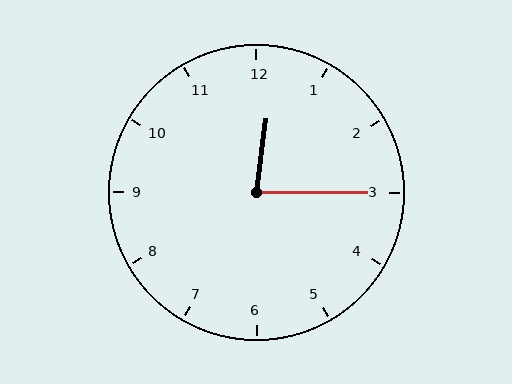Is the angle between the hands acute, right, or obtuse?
It is acute.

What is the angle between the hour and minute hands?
Approximately 82 degrees.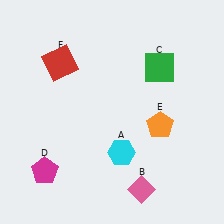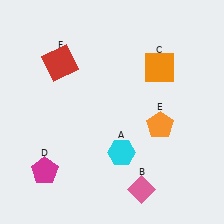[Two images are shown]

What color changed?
The square (C) changed from green in Image 1 to orange in Image 2.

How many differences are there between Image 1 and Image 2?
There is 1 difference between the two images.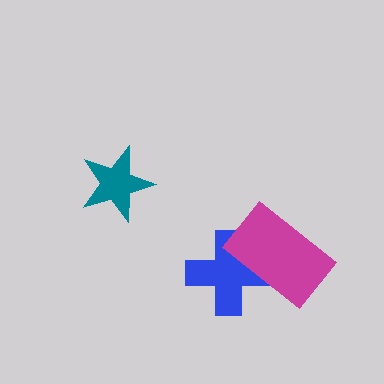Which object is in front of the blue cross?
The magenta rectangle is in front of the blue cross.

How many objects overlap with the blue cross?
1 object overlaps with the blue cross.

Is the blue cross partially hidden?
Yes, it is partially covered by another shape.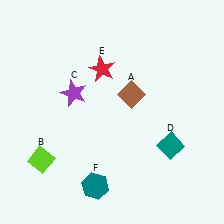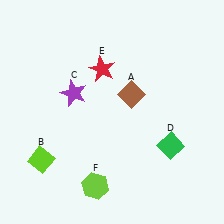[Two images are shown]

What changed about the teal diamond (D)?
In Image 1, D is teal. In Image 2, it changed to green.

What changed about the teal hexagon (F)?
In Image 1, F is teal. In Image 2, it changed to lime.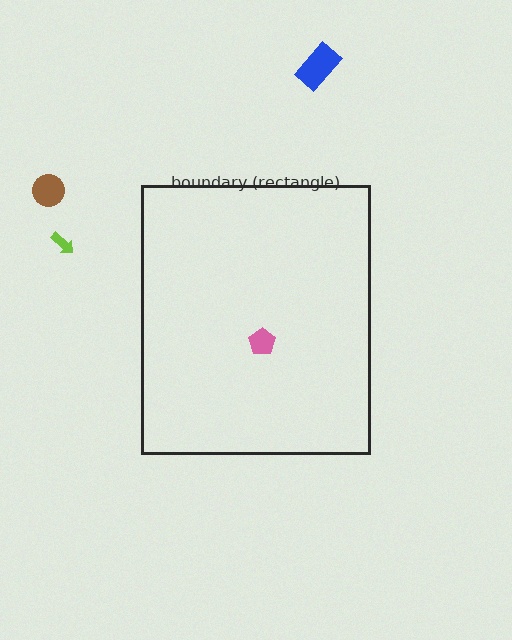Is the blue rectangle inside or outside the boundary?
Outside.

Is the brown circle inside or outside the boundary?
Outside.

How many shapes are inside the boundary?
1 inside, 3 outside.